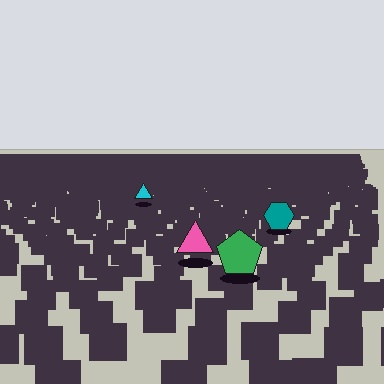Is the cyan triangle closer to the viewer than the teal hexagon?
No. The teal hexagon is closer — you can tell from the texture gradient: the ground texture is coarser near it.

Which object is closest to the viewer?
The green pentagon is closest. The texture marks near it are larger and more spread out.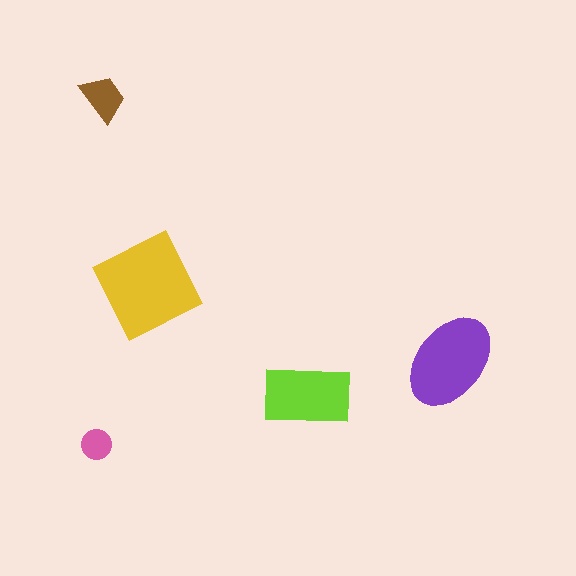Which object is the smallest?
The pink circle.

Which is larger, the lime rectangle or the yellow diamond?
The yellow diamond.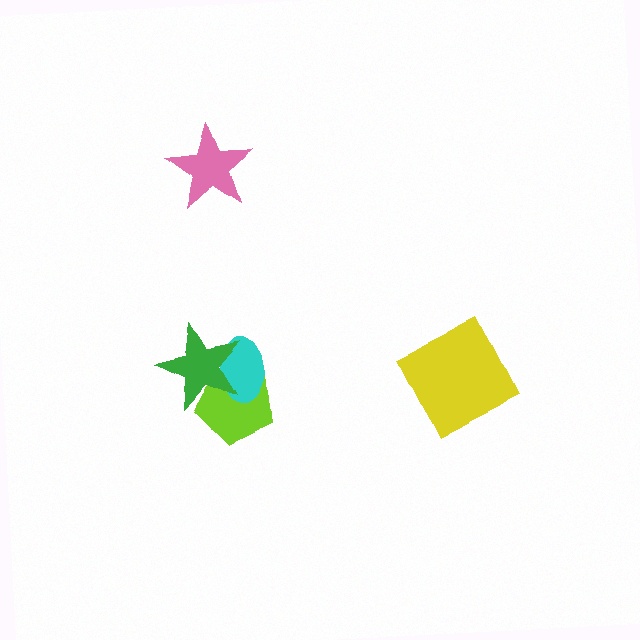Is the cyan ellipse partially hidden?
Yes, it is partially covered by another shape.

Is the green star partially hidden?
No, no other shape covers it.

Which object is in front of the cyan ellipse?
The green star is in front of the cyan ellipse.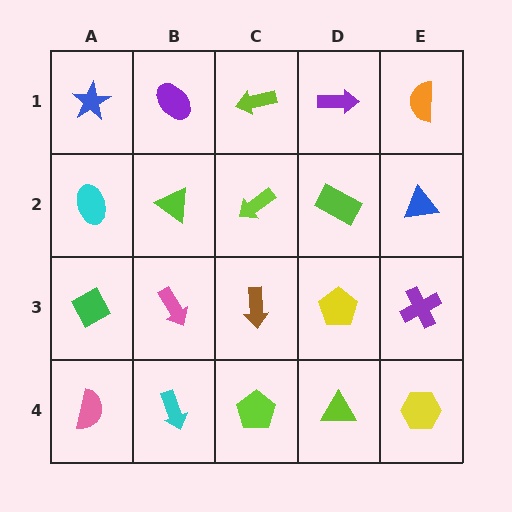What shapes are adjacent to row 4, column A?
A green diamond (row 3, column A), a cyan arrow (row 4, column B).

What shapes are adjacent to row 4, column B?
A pink arrow (row 3, column B), a pink semicircle (row 4, column A), a lime pentagon (row 4, column C).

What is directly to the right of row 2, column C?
A lime rectangle.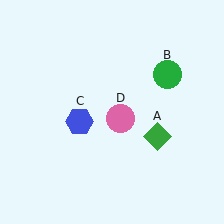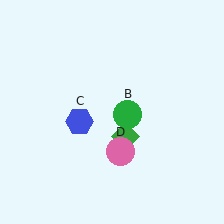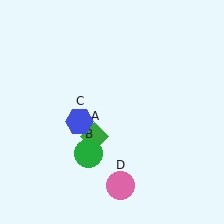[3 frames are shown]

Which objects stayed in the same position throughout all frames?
Blue hexagon (object C) remained stationary.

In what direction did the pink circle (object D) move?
The pink circle (object D) moved down.